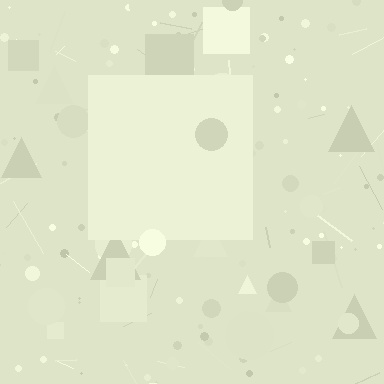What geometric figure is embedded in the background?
A square is embedded in the background.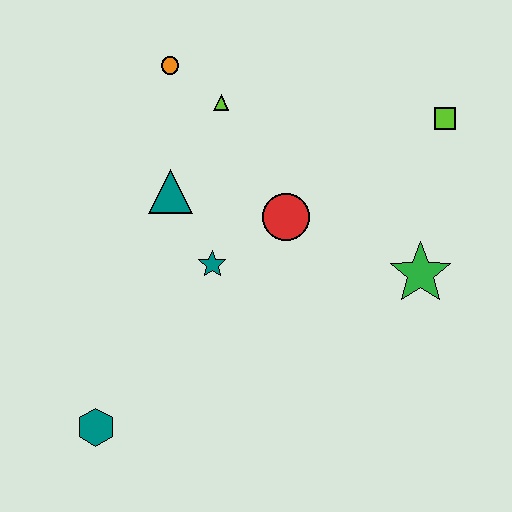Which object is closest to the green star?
The red circle is closest to the green star.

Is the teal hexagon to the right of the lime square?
No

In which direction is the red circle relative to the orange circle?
The red circle is below the orange circle.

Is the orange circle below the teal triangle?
No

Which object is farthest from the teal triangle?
The lime square is farthest from the teal triangle.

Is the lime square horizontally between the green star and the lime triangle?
No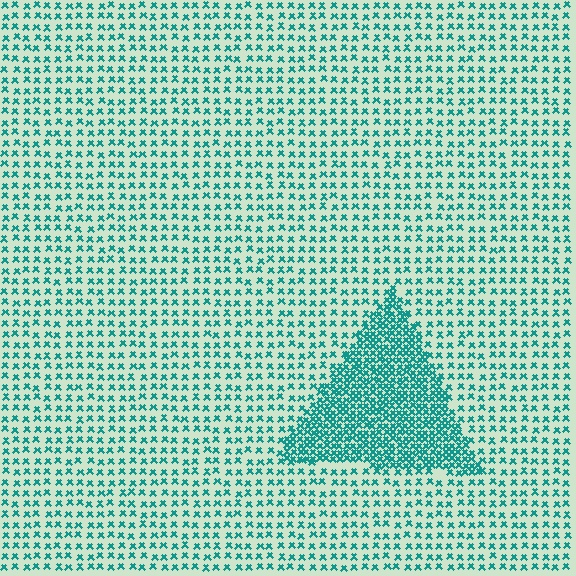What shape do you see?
I see a triangle.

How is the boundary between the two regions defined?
The boundary is defined by a change in element density (approximately 2.6x ratio). All elements are the same color, size, and shape.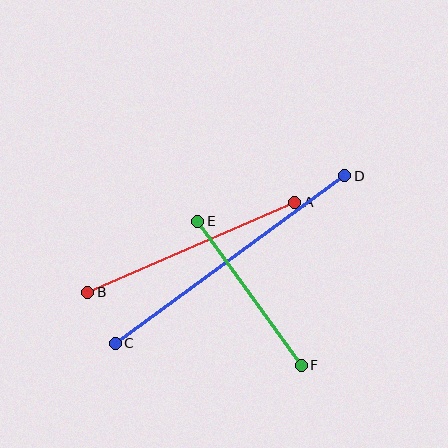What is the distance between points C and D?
The distance is approximately 284 pixels.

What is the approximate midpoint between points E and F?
The midpoint is at approximately (250, 293) pixels.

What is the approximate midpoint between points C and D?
The midpoint is at approximately (230, 260) pixels.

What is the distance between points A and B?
The distance is approximately 226 pixels.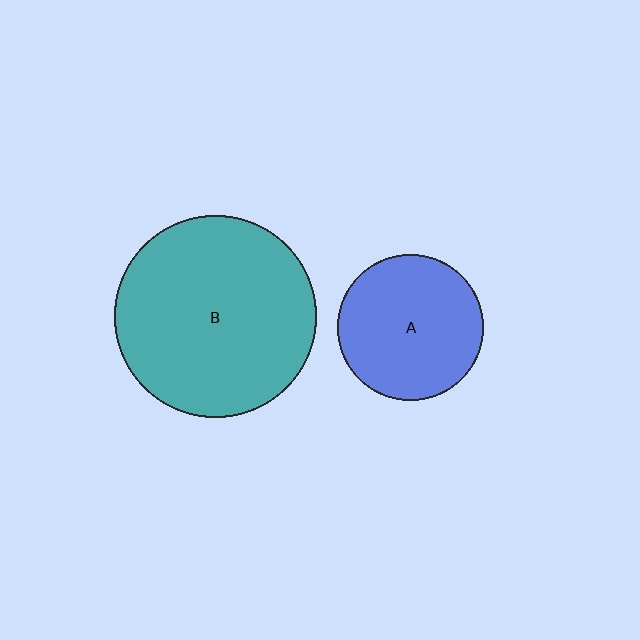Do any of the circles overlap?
No, none of the circles overlap.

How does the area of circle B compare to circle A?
Approximately 1.9 times.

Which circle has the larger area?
Circle B (teal).